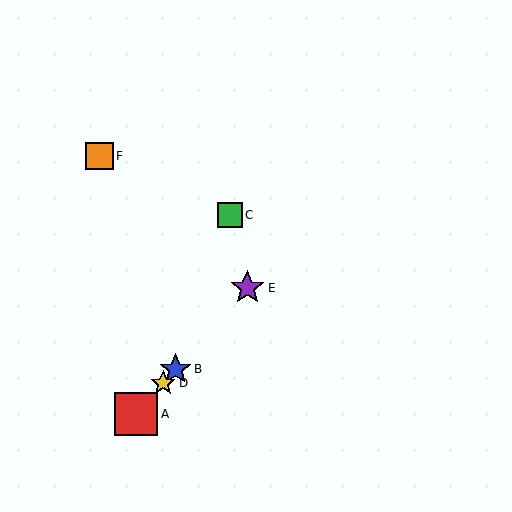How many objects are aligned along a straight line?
4 objects (A, B, D, E) are aligned along a straight line.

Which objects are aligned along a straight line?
Objects A, B, D, E are aligned along a straight line.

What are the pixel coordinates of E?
Object E is at (247, 288).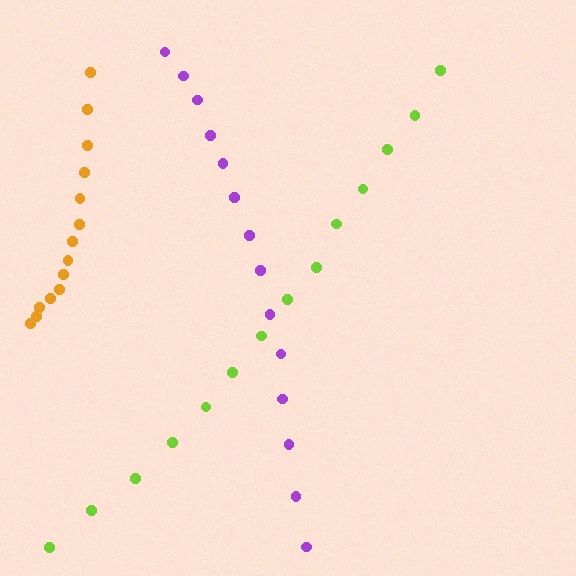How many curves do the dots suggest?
There are 3 distinct paths.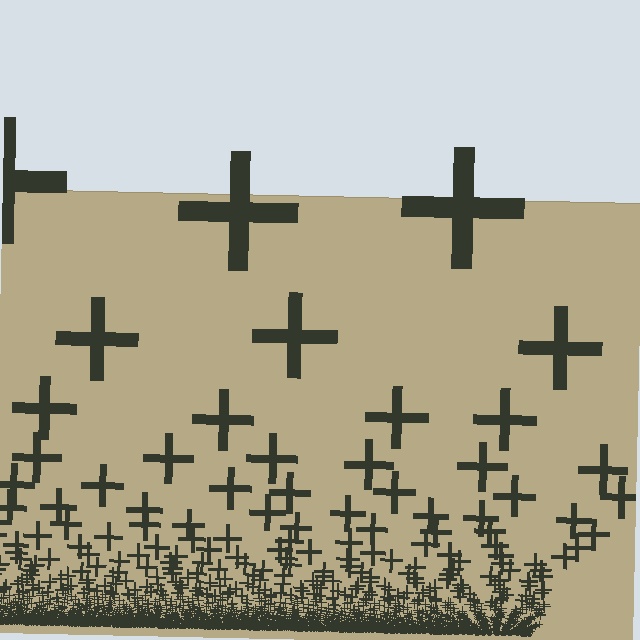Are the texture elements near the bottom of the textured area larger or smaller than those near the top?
Smaller. The gradient is inverted — elements near the bottom are smaller and denser.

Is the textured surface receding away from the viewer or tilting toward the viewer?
The surface appears to tilt toward the viewer. Texture elements get larger and sparser toward the top.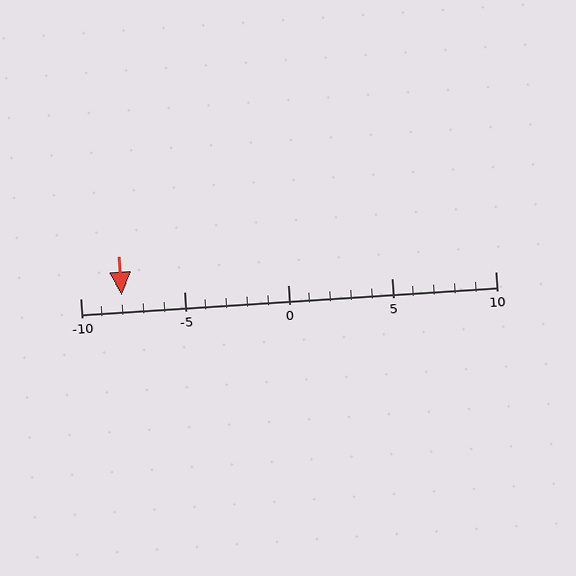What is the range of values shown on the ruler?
The ruler shows values from -10 to 10.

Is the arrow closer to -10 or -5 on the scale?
The arrow is closer to -10.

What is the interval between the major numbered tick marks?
The major tick marks are spaced 5 units apart.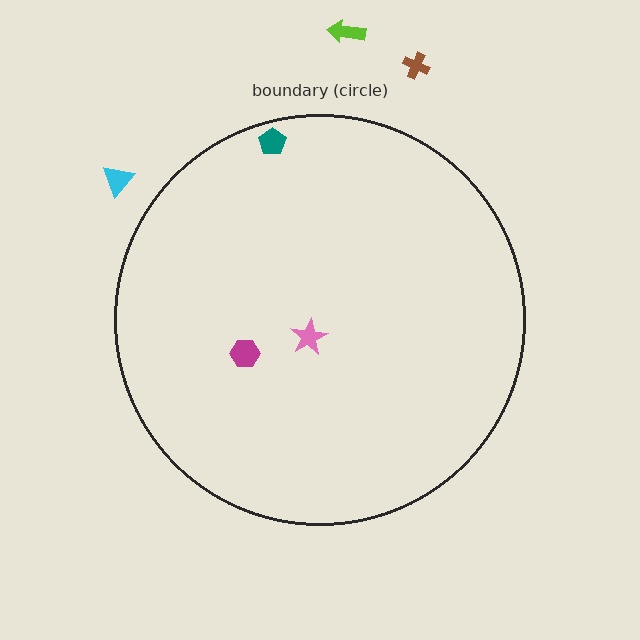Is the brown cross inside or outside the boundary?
Outside.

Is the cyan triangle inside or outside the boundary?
Outside.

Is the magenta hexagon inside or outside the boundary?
Inside.